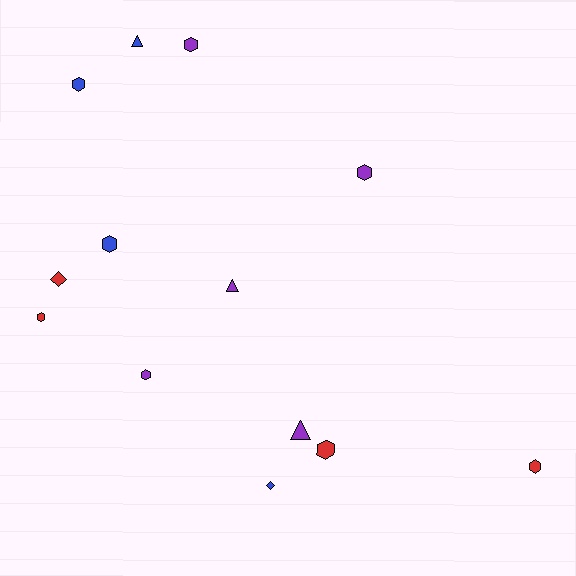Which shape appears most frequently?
Hexagon, with 8 objects.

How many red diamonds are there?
There is 1 red diamond.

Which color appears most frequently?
Purple, with 5 objects.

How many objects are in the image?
There are 13 objects.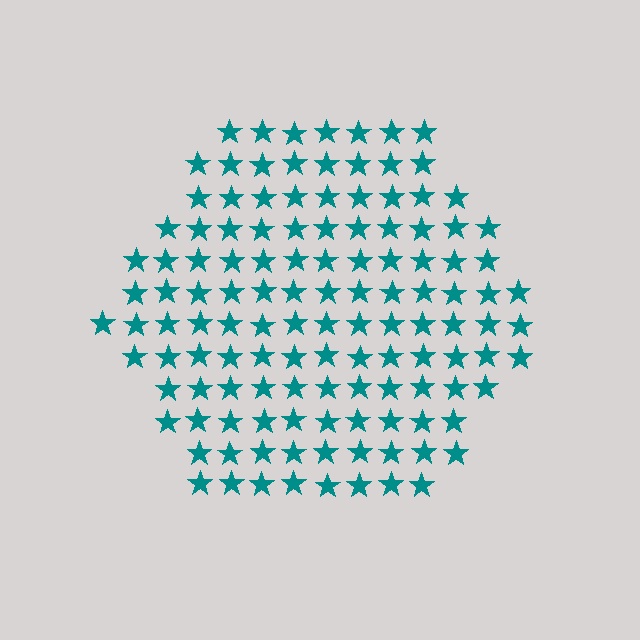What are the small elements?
The small elements are stars.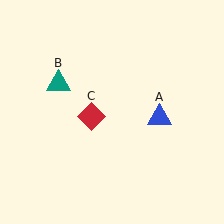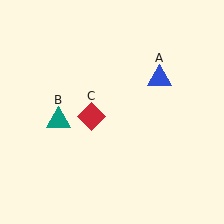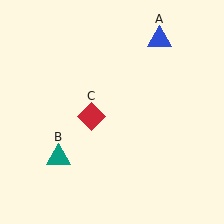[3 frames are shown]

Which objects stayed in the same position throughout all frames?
Red diamond (object C) remained stationary.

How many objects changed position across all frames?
2 objects changed position: blue triangle (object A), teal triangle (object B).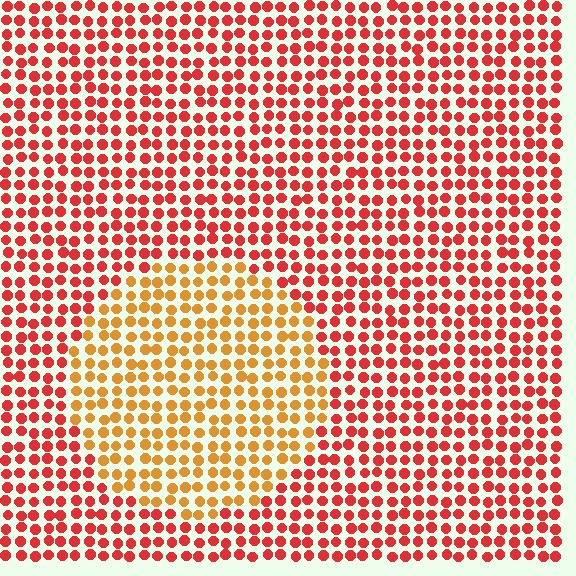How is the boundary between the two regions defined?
The boundary is defined purely by a slight shift in hue (about 37 degrees). Spacing, size, and orientation are identical on both sides.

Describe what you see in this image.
The image is filled with small red elements in a uniform arrangement. A circle-shaped region is visible where the elements are tinted to a slightly different hue, forming a subtle color boundary.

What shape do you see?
I see a circle.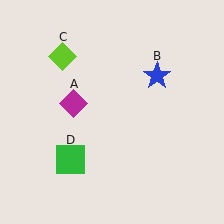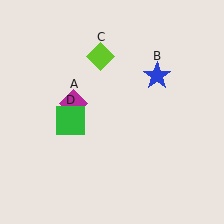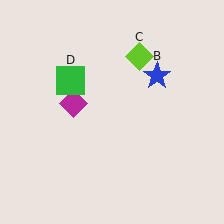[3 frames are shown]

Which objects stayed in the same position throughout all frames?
Magenta diamond (object A) and blue star (object B) remained stationary.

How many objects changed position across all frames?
2 objects changed position: lime diamond (object C), green square (object D).